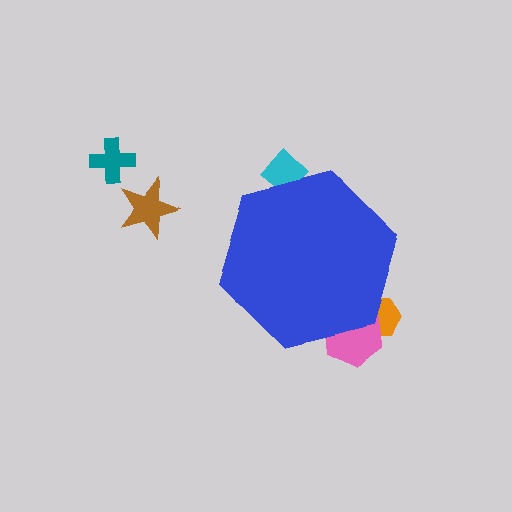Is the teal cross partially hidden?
No, the teal cross is fully visible.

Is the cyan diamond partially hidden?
Yes, the cyan diamond is partially hidden behind the blue hexagon.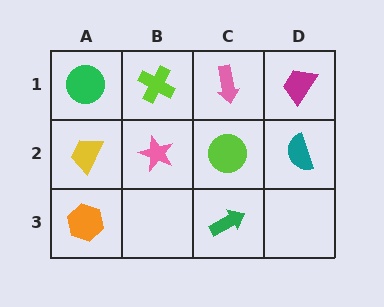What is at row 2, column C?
A lime circle.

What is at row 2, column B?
A pink star.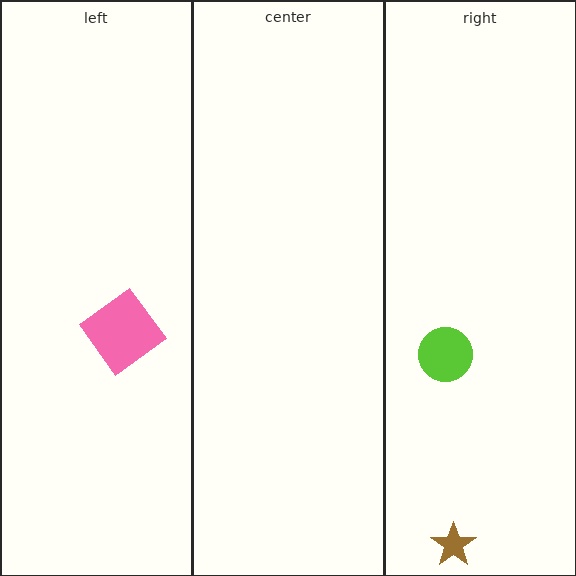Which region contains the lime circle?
The right region.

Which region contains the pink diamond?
The left region.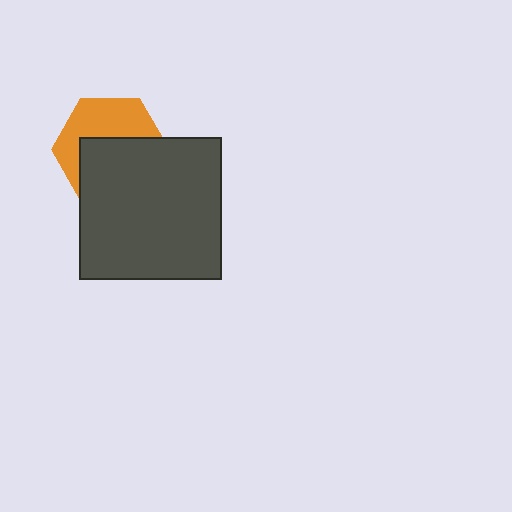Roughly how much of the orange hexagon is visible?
About half of it is visible (roughly 46%).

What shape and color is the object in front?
The object in front is a dark gray square.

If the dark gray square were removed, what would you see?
You would see the complete orange hexagon.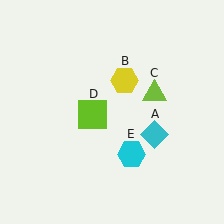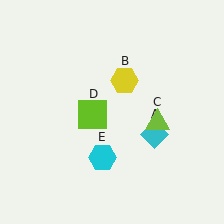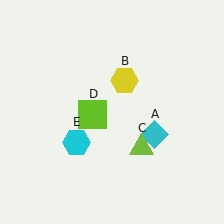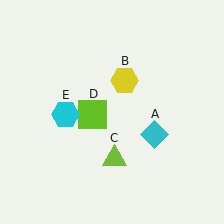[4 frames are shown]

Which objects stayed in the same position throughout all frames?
Cyan diamond (object A) and yellow hexagon (object B) and lime square (object D) remained stationary.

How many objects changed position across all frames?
2 objects changed position: lime triangle (object C), cyan hexagon (object E).